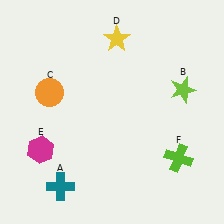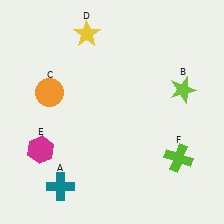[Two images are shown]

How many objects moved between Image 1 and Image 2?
1 object moved between the two images.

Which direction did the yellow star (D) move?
The yellow star (D) moved left.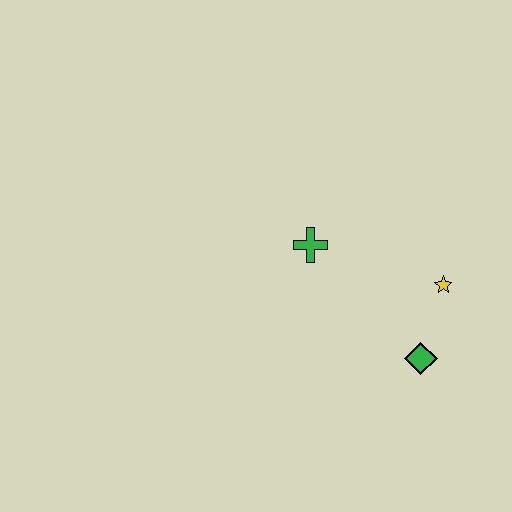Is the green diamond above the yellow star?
No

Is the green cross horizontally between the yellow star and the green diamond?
No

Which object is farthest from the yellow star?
The green cross is farthest from the yellow star.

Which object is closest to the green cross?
The yellow star is closest to the green cross.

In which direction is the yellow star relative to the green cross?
The yellow star is to the right of the green cross.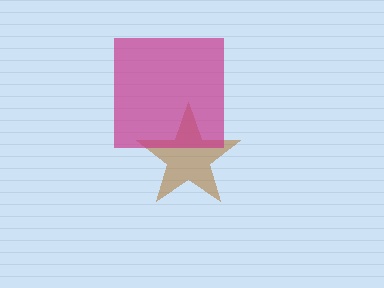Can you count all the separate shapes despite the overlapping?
Yes, there are 2 separate shapes.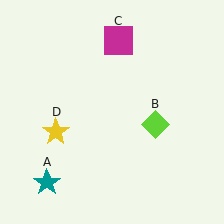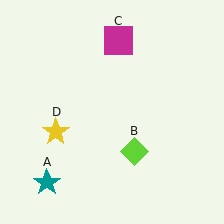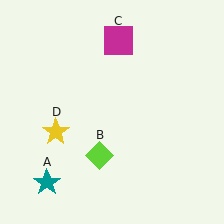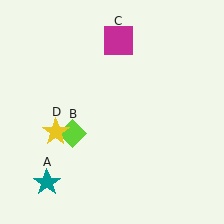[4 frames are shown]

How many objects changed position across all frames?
1 object changed position: lime diamond (object B).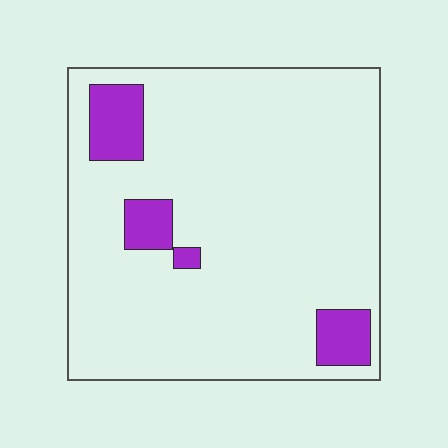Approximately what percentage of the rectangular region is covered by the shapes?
Approximately 10%.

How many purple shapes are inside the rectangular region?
4.